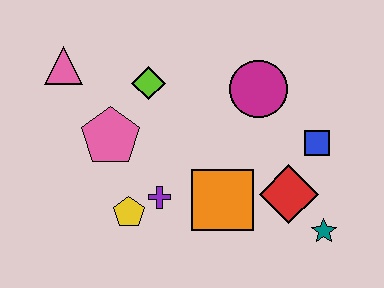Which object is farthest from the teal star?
The pink triangle is farthest from the teal star.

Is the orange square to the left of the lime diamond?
No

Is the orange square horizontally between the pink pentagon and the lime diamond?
No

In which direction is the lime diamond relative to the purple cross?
The lime diamond is above the purple cross.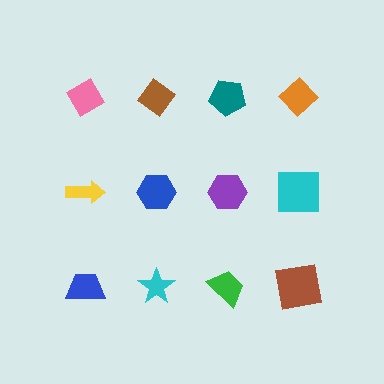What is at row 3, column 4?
A brown square.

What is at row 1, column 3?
A teal pentagon.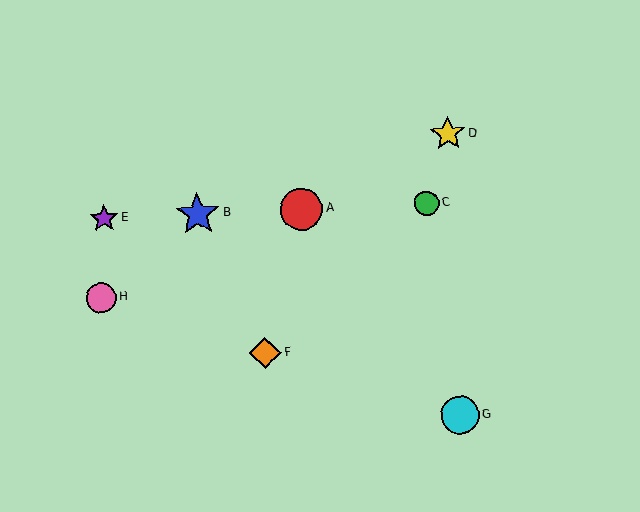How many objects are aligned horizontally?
4 objects (A, B, C, E) are aligned horizontally.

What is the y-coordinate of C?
Object C is at y≈203.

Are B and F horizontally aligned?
No, B is at y≈214 and F is at y≈353.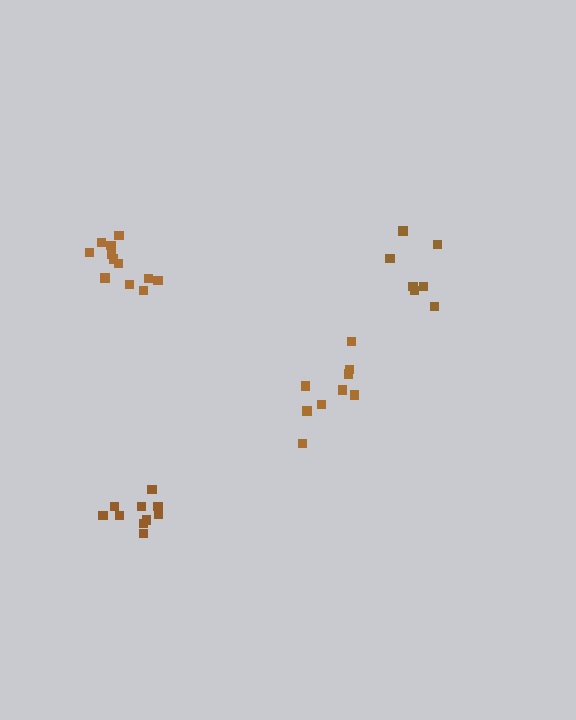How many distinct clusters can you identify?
There are 4 distinct clusters.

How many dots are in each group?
Group 1: 12 dots, Group 2: 7 dots, Group 3: 9 dots, Group 4: 10 dots (38 total).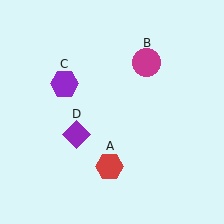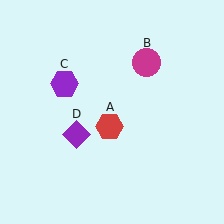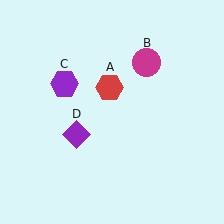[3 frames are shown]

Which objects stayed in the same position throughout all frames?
Magenta circle (object B) and purple hexagon (object C) and purple diamond (object D) remained stationary.